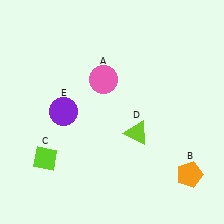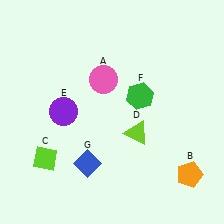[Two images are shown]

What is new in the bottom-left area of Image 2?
A blue diamond (G) was added in the bottom-left area of Image 2.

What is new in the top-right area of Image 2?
A green hexagon (F) was added in the top-right area of Image 2.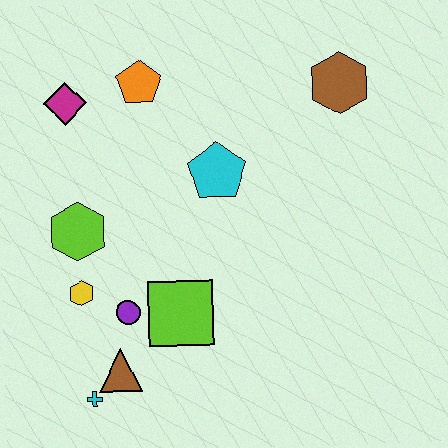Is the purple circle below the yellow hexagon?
Yes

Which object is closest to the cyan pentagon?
The orange pentagon is closest to the cyan pentagon.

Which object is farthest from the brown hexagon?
The cyan cross is farthest from the brown hexagon.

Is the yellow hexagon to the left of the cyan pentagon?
Yes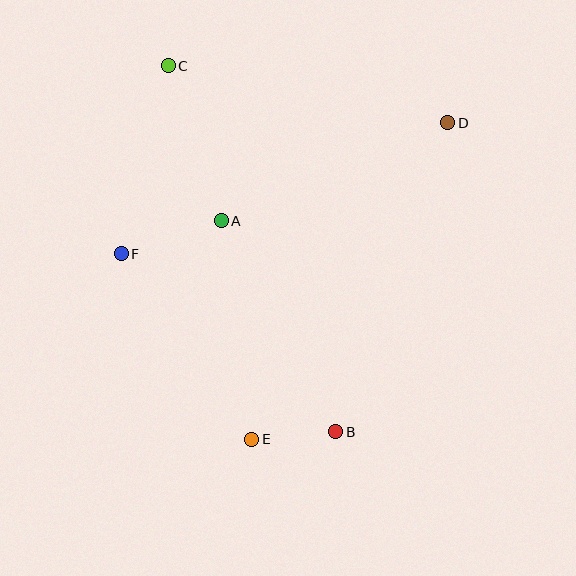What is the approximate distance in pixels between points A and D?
The distance between A and D is approximately 247 pixels.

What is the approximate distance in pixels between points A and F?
The distance between A and F is approximately 105 pixels.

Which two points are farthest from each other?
Points B and C are farthest from each other.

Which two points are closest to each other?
Points B and E are closest to each other.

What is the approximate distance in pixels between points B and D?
The distance between B and D is approximately 329 pixels.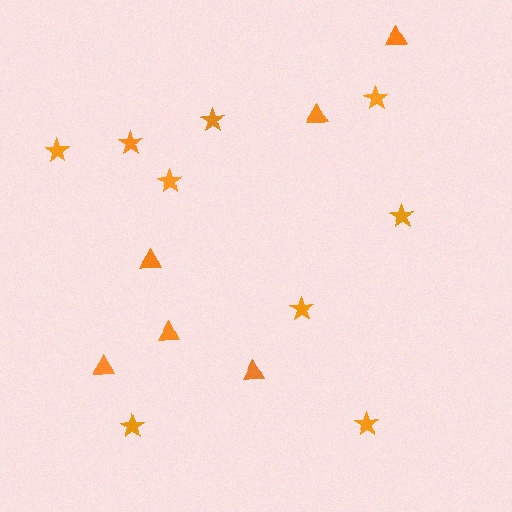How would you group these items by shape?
There are 2 groups: one group of stars (9) and one group of triangles (6).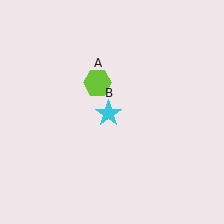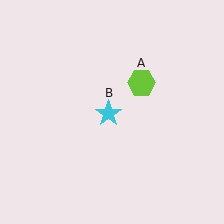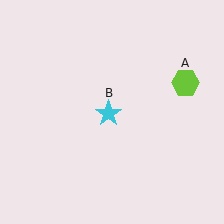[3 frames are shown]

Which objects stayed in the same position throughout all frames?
Cyan star (object B) remained stationary.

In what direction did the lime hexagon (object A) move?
The lime hexagon (object A) moved right.